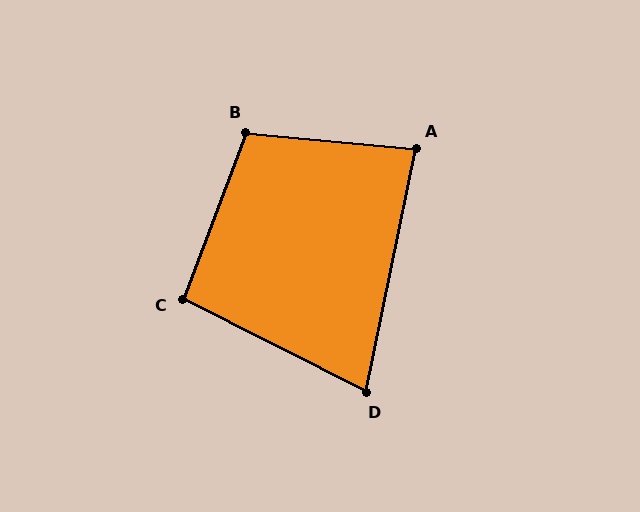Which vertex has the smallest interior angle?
D, at approximately 75 degrees.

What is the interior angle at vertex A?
Approximately 84 degrees (acute).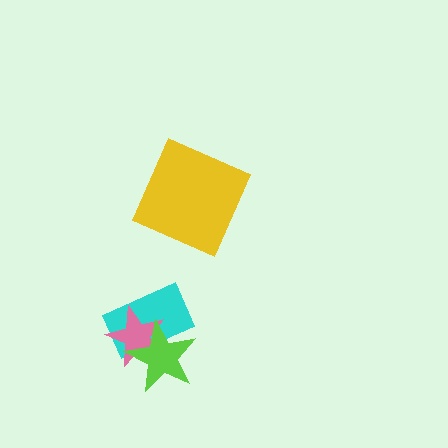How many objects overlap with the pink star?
2 objects overlap with the pink star.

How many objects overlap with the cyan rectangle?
2 objects overlap with the cyan rectangle.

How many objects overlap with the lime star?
2 objects overlap with the lime star.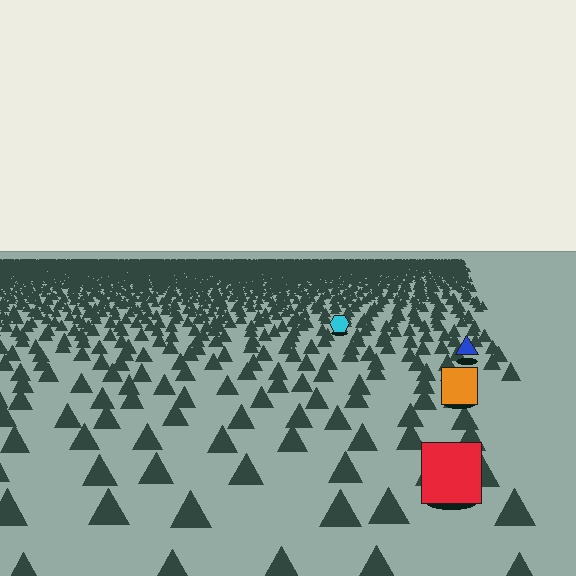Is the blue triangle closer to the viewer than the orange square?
No. The orange square is closer — you can tell from the texture gradient: the ground texture is coarser near it.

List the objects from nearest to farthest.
From nearest to farthest: the red square, the orange square, the blue triangle, the cyan hexagon.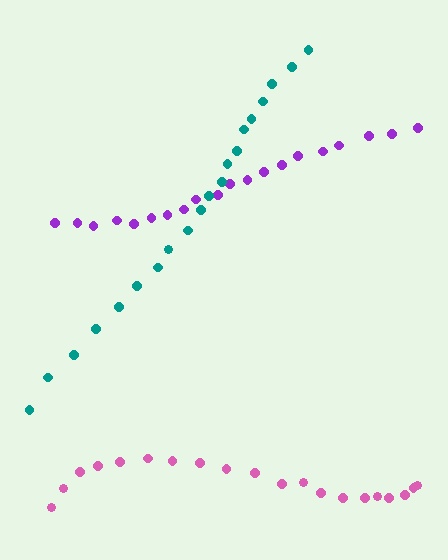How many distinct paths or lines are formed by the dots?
There are 3 distinct paths.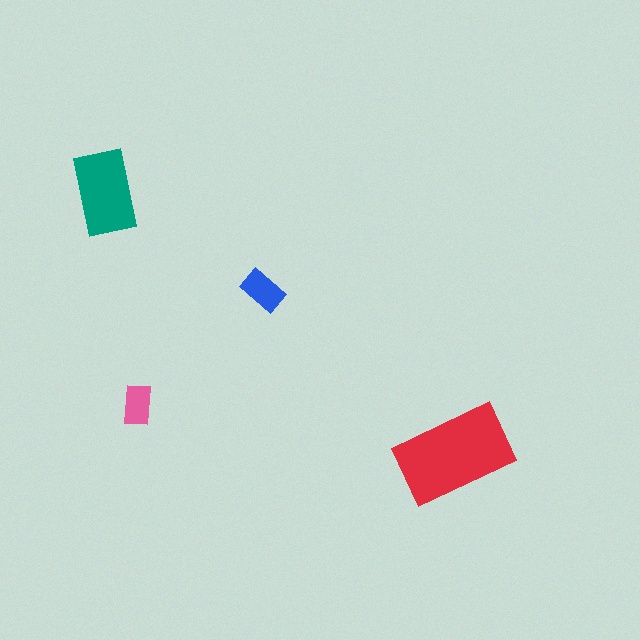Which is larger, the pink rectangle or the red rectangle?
The red one.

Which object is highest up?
The teal rectangle is topmost.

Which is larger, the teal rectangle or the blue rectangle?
The teal one.